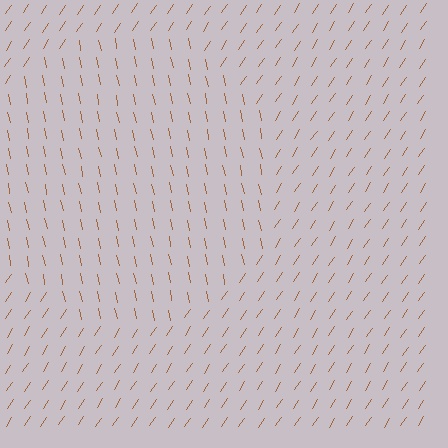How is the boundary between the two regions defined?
The boundary is defined purely by a change in line orientation (approximately 45 degrees difference). All lines are the same color and thickness.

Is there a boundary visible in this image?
Yes, there is a texture boundary formed by a change in line orientation.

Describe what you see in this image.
The image is filled with small brown line segments. A circle region in the image has lines oriented differently from the surrounding lines, creating a visible texture boundary.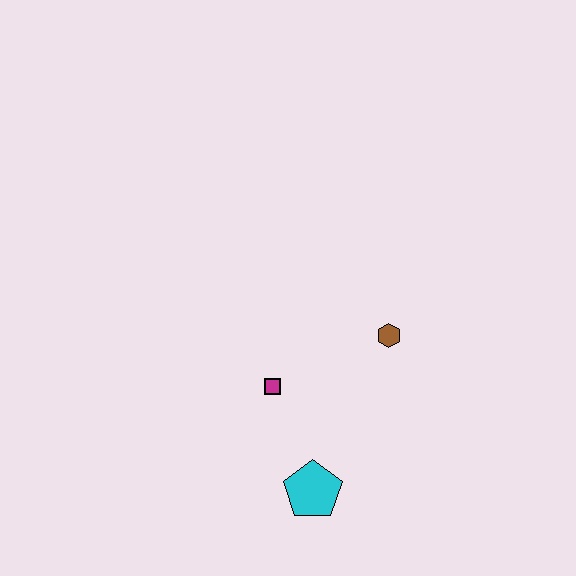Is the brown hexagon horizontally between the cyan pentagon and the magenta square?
No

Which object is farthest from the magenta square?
The brown hexagon is farthest from the magenta square.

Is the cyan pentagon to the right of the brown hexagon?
No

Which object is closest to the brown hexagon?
The magenta square is closest to the brown hexagon.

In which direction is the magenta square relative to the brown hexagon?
The magenta square is to the left of the brown hexagon.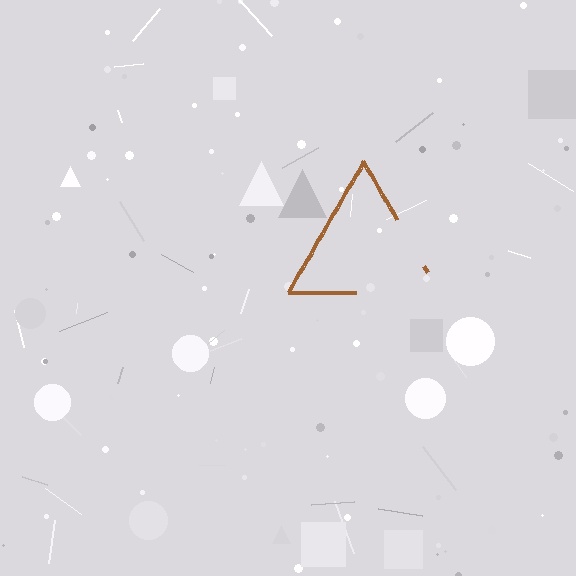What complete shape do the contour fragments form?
The contour fragments form a triangle.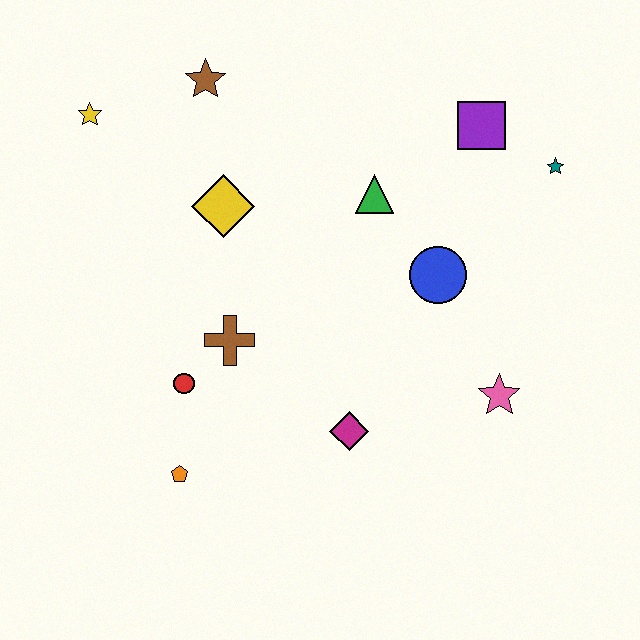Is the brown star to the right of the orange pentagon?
Yes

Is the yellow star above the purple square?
Yes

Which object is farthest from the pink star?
The yellow star is farthest from the pink star.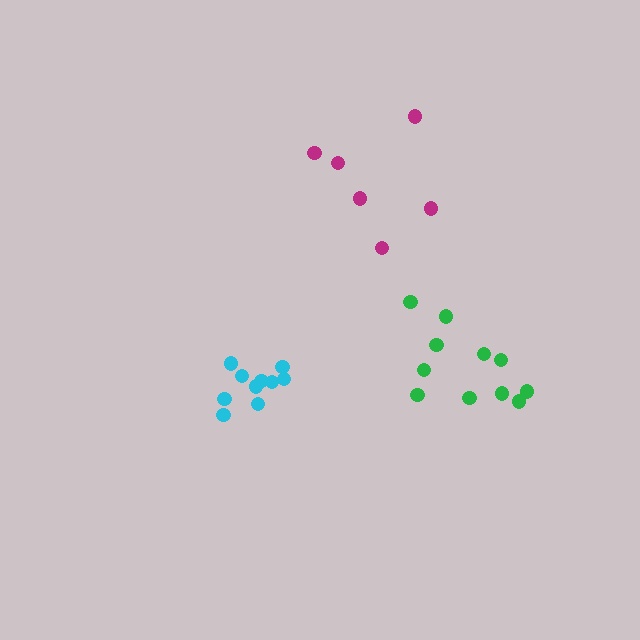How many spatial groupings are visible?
There are 3 spatial groupings.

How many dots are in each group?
Group 1: 11 dots, Group 2: 10 dots, Group 3: 6 dots (27 total).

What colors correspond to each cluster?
The clusters are colored: green, cyan, magenta.